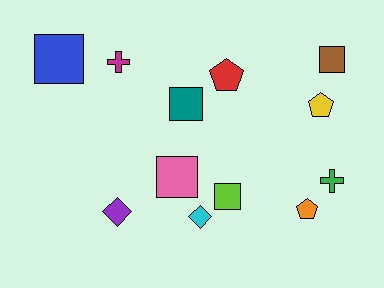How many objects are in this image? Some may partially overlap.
There are 12 objects.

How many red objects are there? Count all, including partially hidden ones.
There is 1 red object.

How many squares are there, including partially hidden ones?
There are 5 squares.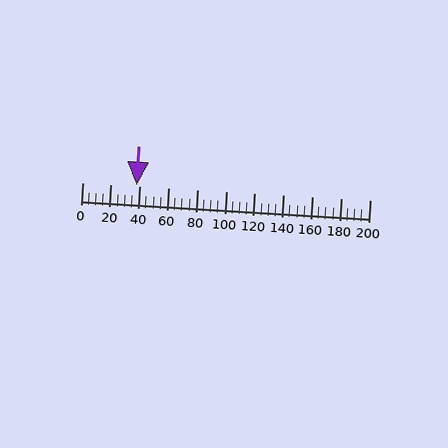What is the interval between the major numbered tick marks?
The major tick marks are spaced 20 units apart.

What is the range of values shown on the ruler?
The ruler shows values from 0 to 200.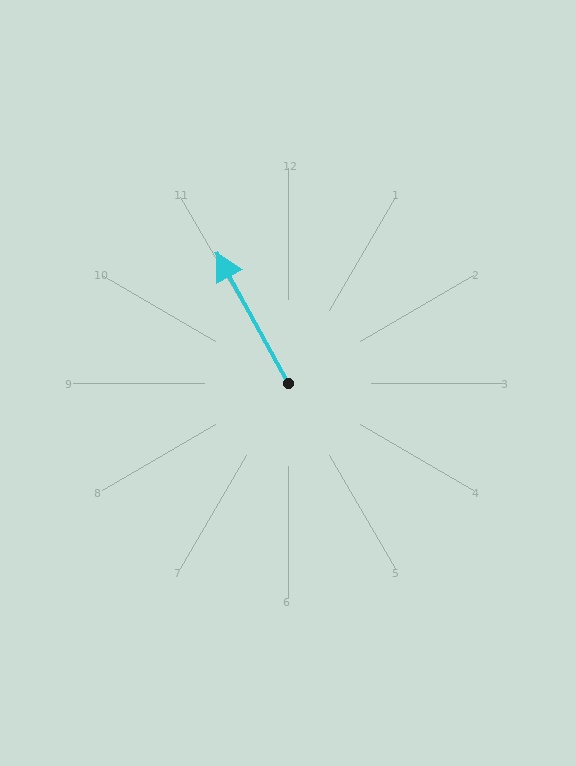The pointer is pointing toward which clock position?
Roughly 11 o'clock.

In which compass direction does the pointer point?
Northwest.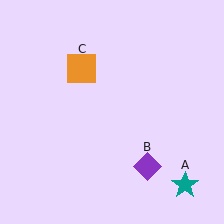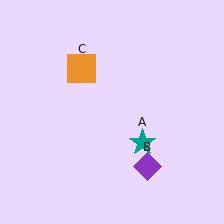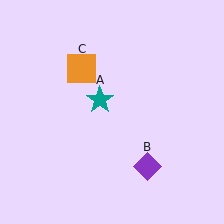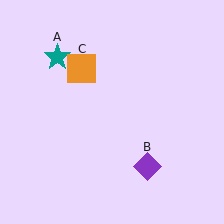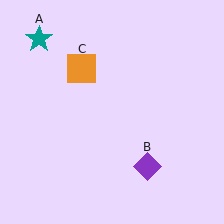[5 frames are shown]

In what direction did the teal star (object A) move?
The teal star (object A) moved up and to the left.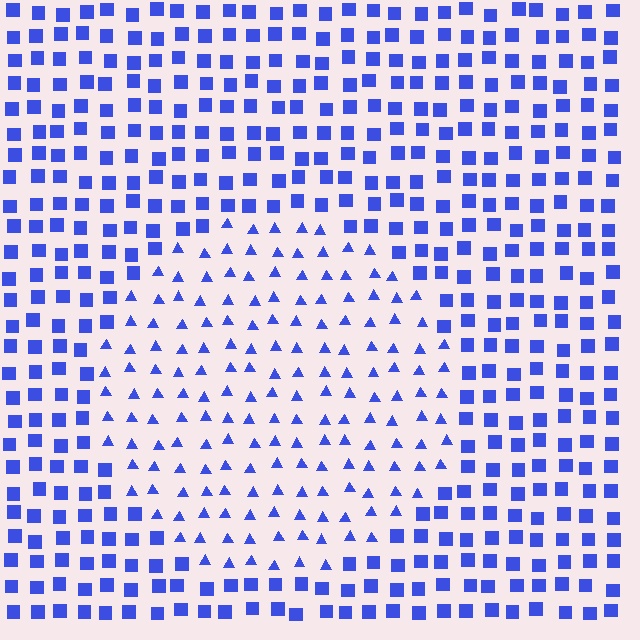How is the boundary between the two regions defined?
The boundary is defined by a change in element shape: triangles inside vs. squares outside. All elements share the same color and spacing.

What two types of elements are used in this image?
The image uses triangles inside the circle region and squares outside it.